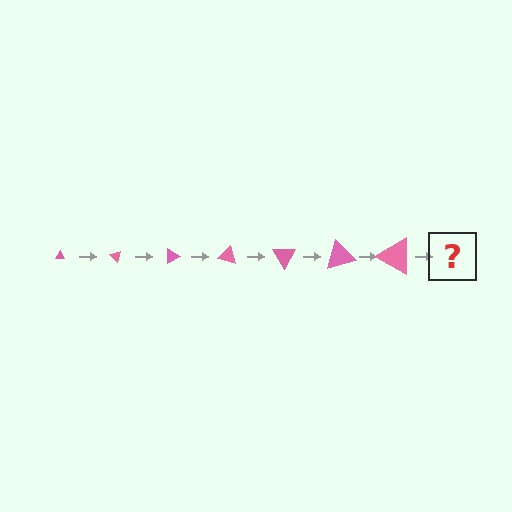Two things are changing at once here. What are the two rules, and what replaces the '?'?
The two rules are that the triangle grows larger each step and it rotates 45 degrees each step. The '?' should be a triangle, larger than the previous one and rotated 315 degrees from the start.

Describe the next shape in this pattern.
It should be a triangle, larger than the previous one and rotated 315 degrees from the start.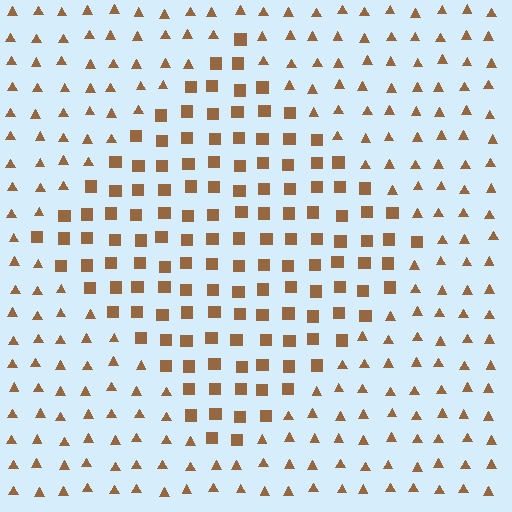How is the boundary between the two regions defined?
The boundary is defined by a change in element shape: squares inside vs. triangles outside. All elements share the same color and spacing.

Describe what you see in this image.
The image is filled with small brown elements arranged in a uniform grid. A diamond-shaped region contains squares, while the surrounding area contains triangles. The boundary is defined purely by the change in element shape.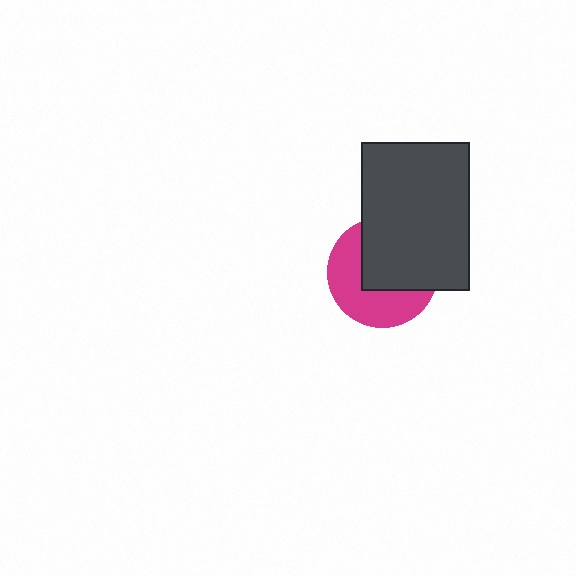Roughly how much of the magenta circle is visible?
About half of it is visible (roughly 48%).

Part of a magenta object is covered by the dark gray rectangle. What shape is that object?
It is a circle.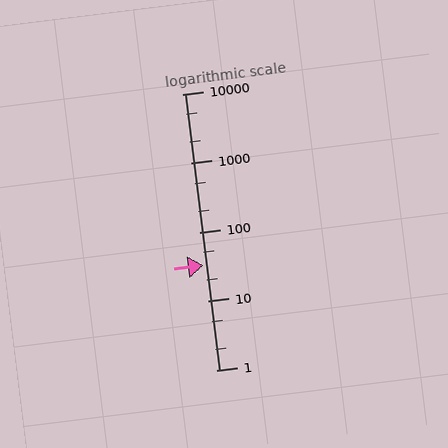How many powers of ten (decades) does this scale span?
The scale spans 4 decades, from 1 to 10000.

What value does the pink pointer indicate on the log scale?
The pointer indicates approximately 33.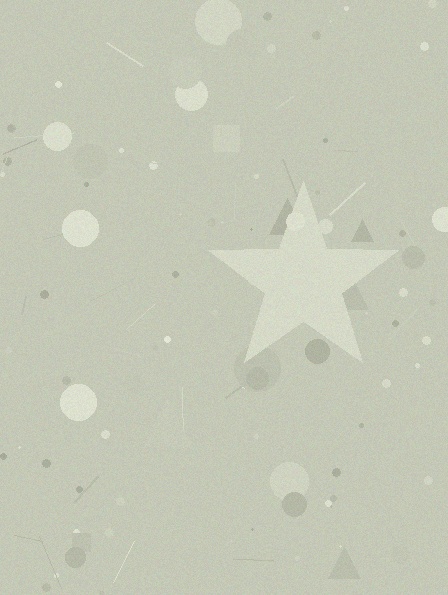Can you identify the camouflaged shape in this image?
The camouflaged shape is a star.